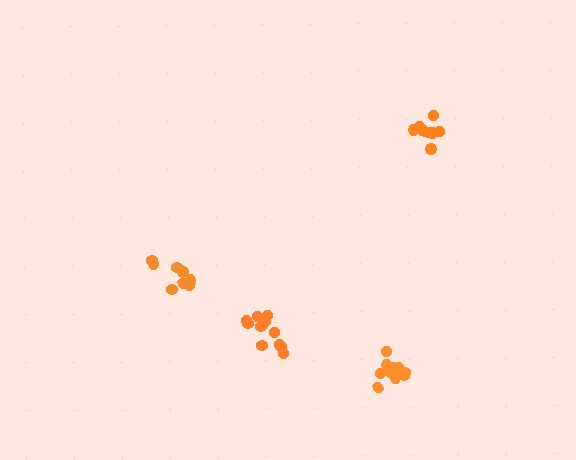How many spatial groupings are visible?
There are 4 spatial groupings.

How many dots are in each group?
Group 1: 9 dots, Group 2: 10 dots, Group 3: 11 dots, Group 4: 8 dots (38 total).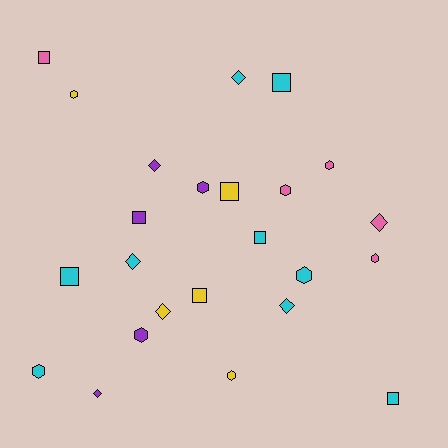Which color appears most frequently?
Cyan, with 9 objects.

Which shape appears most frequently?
Hexagon, with 9 objects.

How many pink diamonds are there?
There is 1 pink diamond.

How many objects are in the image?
There are 24 objects.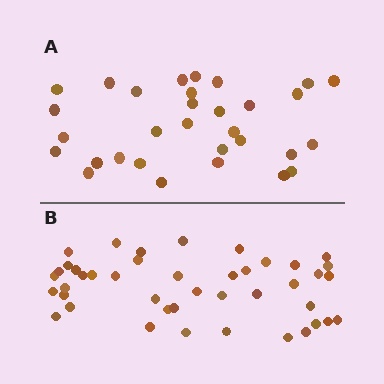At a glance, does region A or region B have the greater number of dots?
Region B (the bottom region) has more dots.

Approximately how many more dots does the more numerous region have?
Region B has roughly 12 or so more dots than region A.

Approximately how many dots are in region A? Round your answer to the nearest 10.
About 30 dots. (The exact count is 31, which rounds to 30.)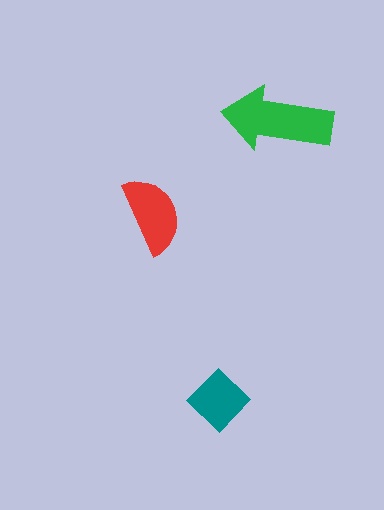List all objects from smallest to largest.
The teal diamond, the red semicircle, the green arrow.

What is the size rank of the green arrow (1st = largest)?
1st.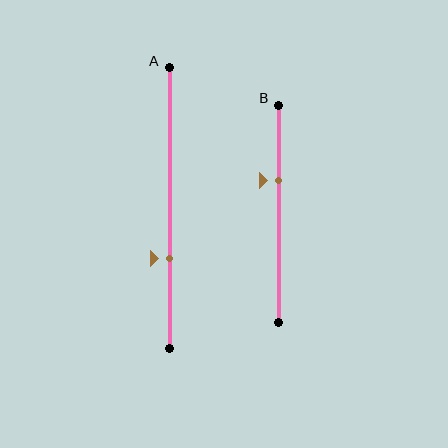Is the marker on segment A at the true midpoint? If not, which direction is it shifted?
No, the marker on segment A is shifted downward by about 18% of the segment length.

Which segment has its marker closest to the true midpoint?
Segment B has its marker closest to the true midpoint.